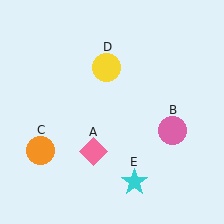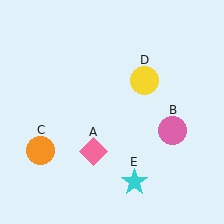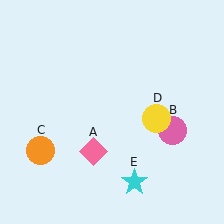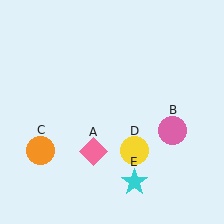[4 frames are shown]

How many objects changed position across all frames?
1 object changed position: yellow circle (object D).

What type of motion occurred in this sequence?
The yellow circle (object D) rotated clockwise around the center of the scene.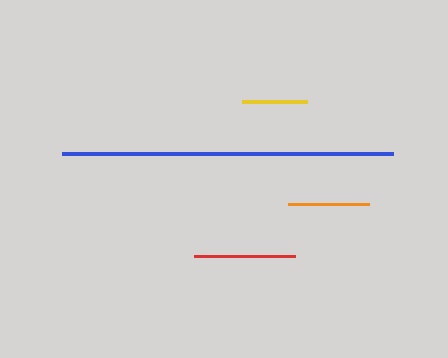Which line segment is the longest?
The blue line is the longest at approximately 330 pixels.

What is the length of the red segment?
The red segment is approximately 101 pixels long.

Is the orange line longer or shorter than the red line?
The red line is longer than the orange line.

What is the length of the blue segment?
The blue segment is approximately 330 pixels long.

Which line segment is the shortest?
The yellow line is the shortest at approximately 64 pixels.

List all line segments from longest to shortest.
From longest to shortest: blue, red, orange, yellow.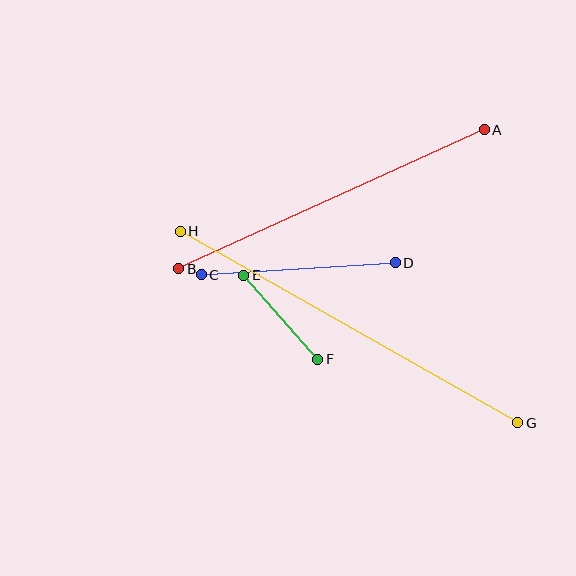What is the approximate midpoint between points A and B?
The midpoint is at approximately (331, 199) pixels.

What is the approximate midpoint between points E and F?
The midpoint is at approximately (281, 317) pixels.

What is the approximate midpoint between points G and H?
The midpoint is at approximately (349, 327) pixels.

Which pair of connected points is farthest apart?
Points G and H are farthest apart.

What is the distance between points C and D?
The distance is approximately 194 pixels.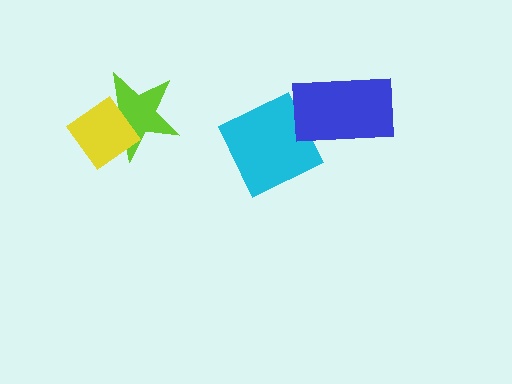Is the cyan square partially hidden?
No, no other shape covers it.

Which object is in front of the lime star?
The yellow diamond is in front of the lime star.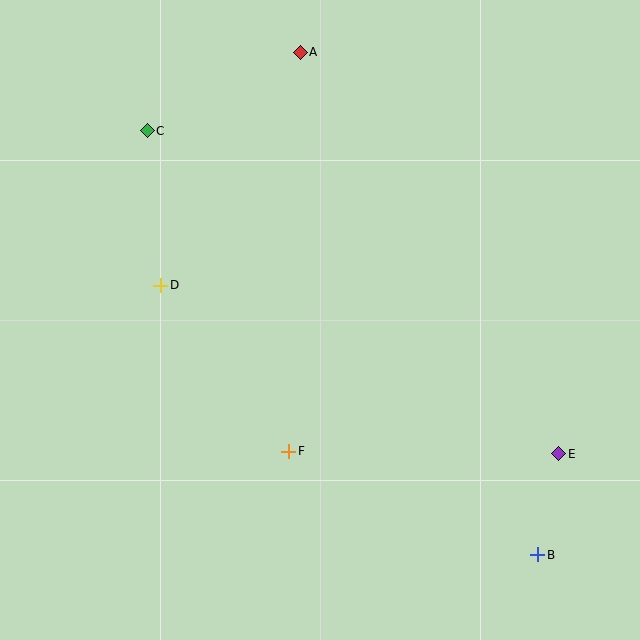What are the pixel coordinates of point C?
Point C is at (147, 131).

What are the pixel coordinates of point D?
Point D is at (161, 285).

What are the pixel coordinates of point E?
Point E is at (559, 454).